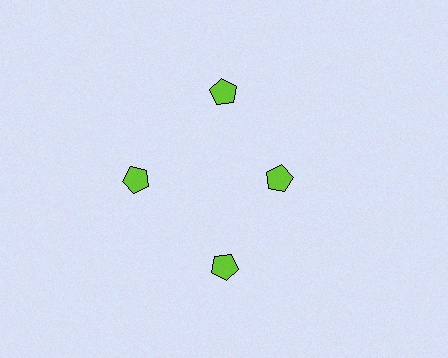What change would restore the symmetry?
The symmetry would be restored by moving it outward, back onto the ring so that all 4 pentagons sit at equal angles and equal distance from the center.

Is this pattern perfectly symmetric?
No. The 4 lime pentagons are arranged in a ring, but one element near the 3 o'clock position is pulled inward toward the center, breaking the 4-fold rotational symmetry.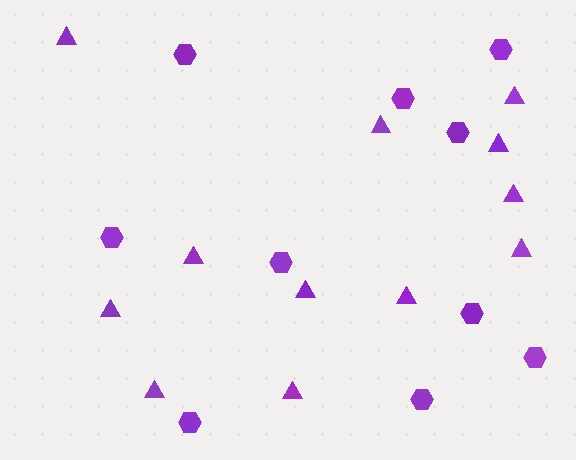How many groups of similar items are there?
There are 2 groups: one group of hexagons (10) and one group of triangles (12).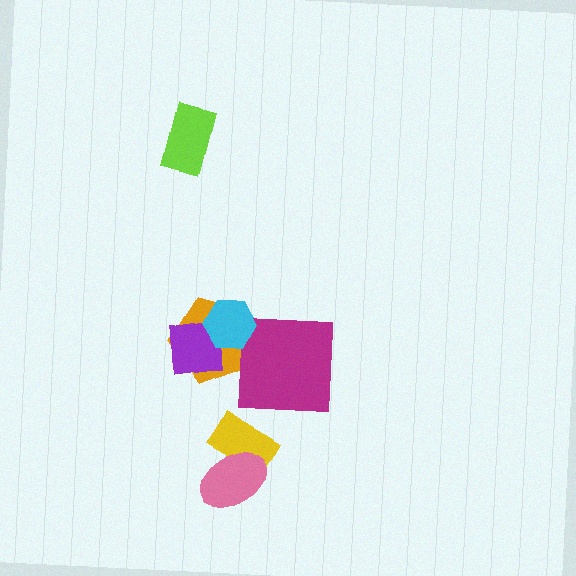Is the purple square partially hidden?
Yes, it is partially covered by another shape.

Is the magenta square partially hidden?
No, no other shape covers it.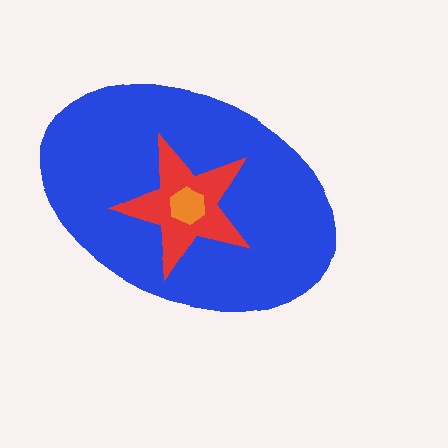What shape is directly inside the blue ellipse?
The red star.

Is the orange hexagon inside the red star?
Yes.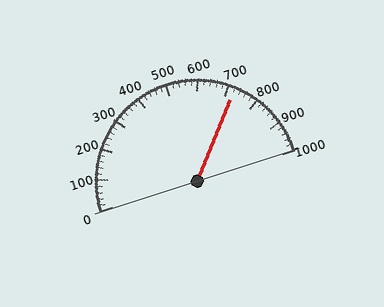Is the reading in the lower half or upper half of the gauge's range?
The reading is in the upper half of the range (0 to 1000).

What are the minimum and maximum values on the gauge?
The gauge ranges from 0 to 1000.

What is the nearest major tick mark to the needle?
The nearest major tick mark is 700.